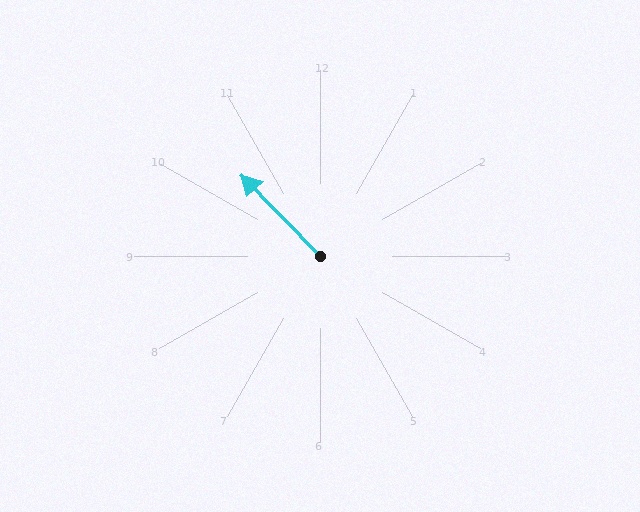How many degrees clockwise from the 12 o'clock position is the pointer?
Approximately 316 degrees.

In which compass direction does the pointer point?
Northwest.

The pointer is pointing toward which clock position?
Roughly 11 o'clock.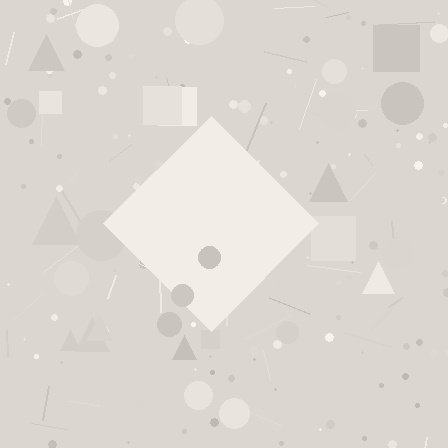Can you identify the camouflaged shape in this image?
The camouflaged shape is a diamond.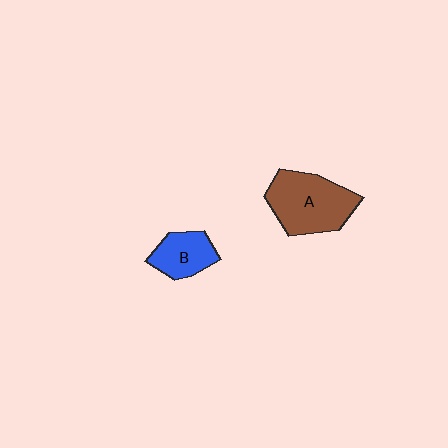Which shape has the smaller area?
Shape B (blue).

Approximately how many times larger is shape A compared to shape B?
Approximately 1.8 times.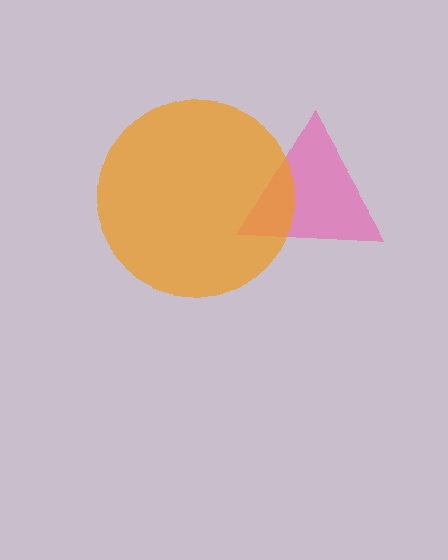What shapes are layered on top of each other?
The layered shapes are: a pink triangle, an orange circle.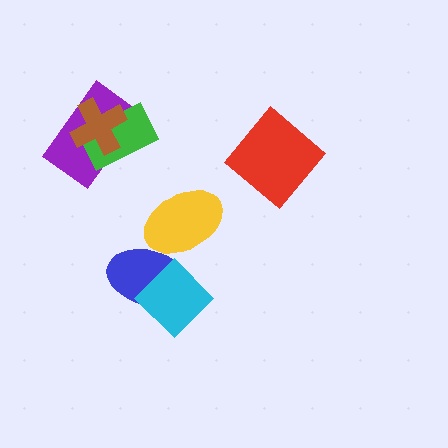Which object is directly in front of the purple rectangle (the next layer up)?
The green rectangle is directly in front of the purple rectangle.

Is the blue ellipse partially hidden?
Yes, it is partially covered by another shape.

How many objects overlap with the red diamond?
0 objects overlap with the red diamond.